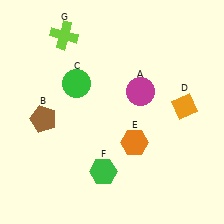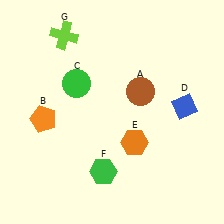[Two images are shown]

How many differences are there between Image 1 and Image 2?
There are 3 differences between the two images.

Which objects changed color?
A changed from magenta to brown. B changed from brown to orange. D changed from orange to blue.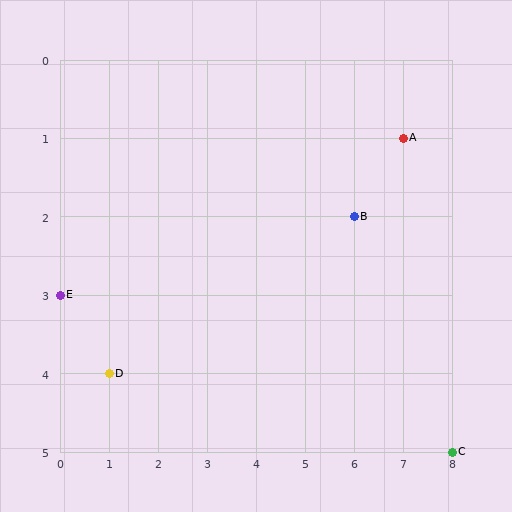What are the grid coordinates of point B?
Point B is at grid coordinates (6, 2).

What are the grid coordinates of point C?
Point C is at grid coordinates (8, 5).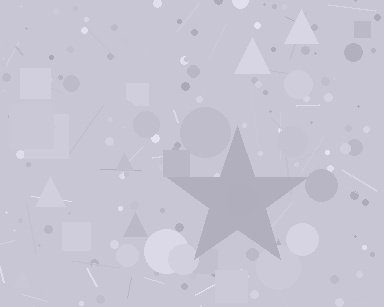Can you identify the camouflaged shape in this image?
The camouflaged shape is a star.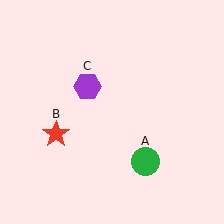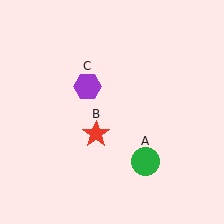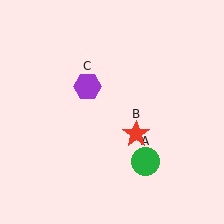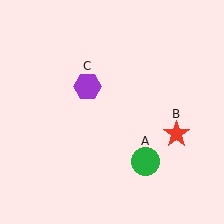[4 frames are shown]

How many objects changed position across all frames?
1 object changed position: red star (object B).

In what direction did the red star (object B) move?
The red star (object B) moved right.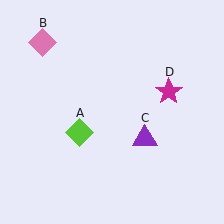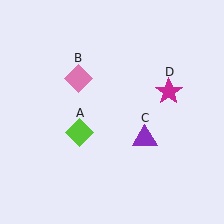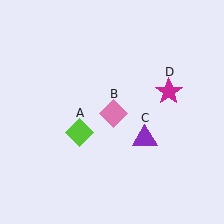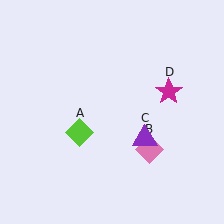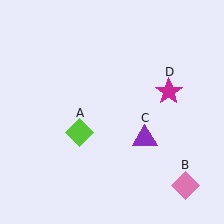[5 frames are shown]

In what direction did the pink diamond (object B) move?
The pink diamond (object B) moved down and to the right.